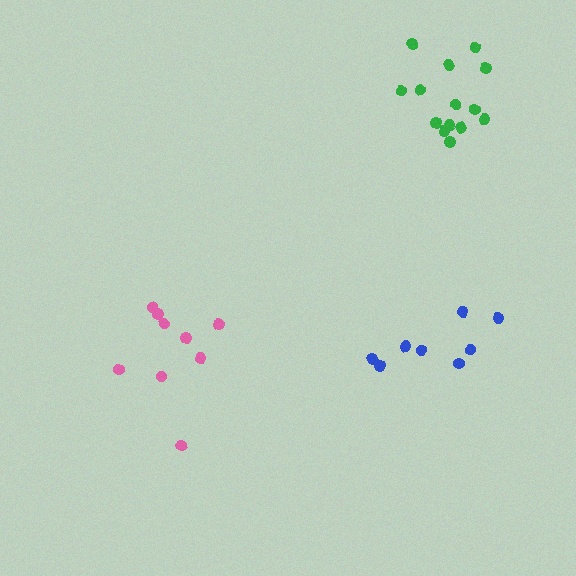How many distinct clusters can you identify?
There are 3 distinct clusters.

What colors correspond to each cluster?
The clusters are colored: blue, pink, green.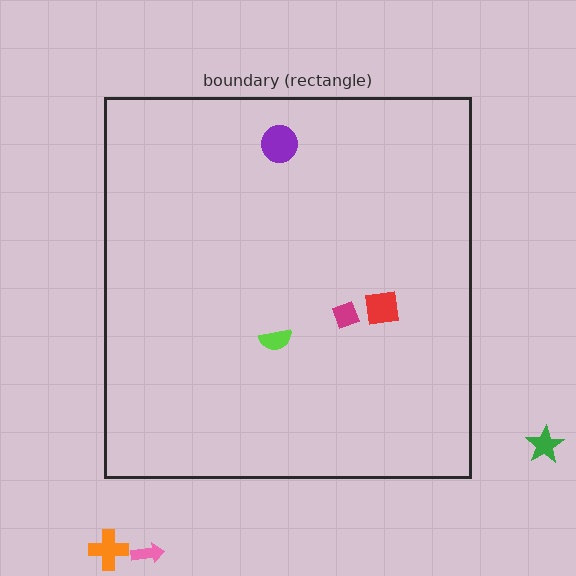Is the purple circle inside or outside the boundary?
Inside.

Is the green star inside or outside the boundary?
Outside.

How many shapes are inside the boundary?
4 inside, 3 outside.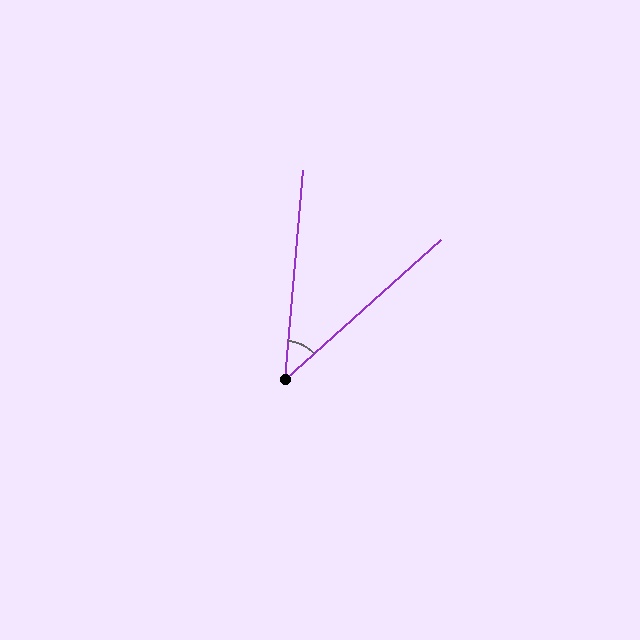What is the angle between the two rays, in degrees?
Approximately 43 degrees.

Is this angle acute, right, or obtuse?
It is acute.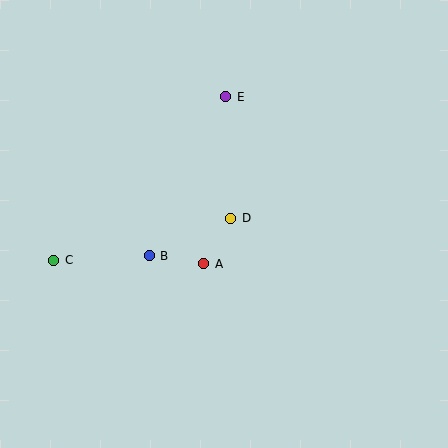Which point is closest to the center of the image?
Point D at (231, 218) is closest to the center.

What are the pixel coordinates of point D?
Point D is at (231, 218).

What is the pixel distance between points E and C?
The distance between E and C is 237 pixels.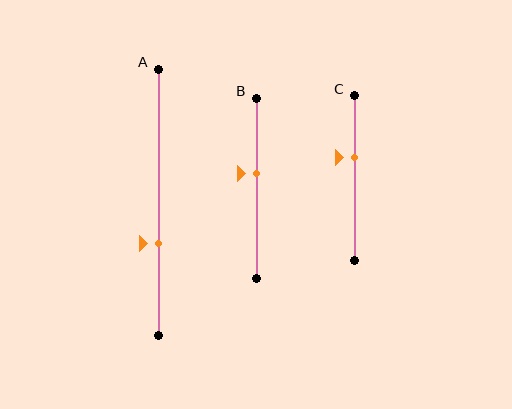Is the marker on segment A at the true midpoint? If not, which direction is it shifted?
No, the marker on segment A is shifted downward by about 16% of the segment length.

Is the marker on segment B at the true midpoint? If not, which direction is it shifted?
No, the marker on segment B is shifted upward by about 8% of the segment length.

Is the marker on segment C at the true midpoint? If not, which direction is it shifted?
No, the marker on segment C is shifted upward by about 12% of the segment length.